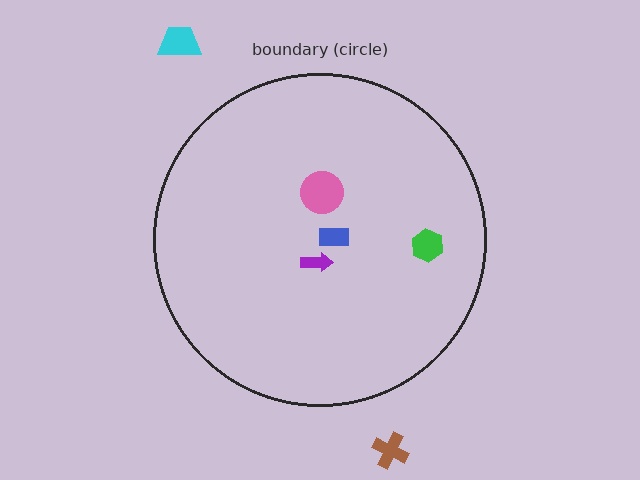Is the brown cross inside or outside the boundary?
Outside.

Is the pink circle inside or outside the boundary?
Inside.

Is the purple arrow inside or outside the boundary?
Inside.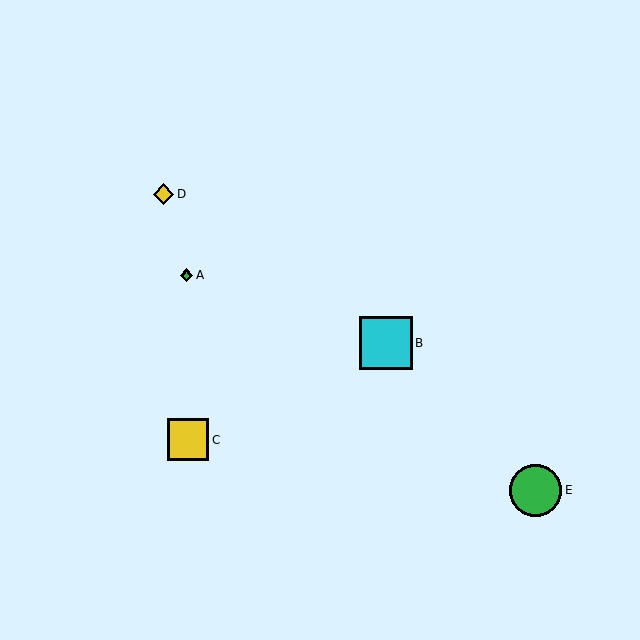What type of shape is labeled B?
Shape B is a cyan square.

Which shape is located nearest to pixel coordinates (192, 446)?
The yellow square (labeled C) at (188, 440) is nearest to that location.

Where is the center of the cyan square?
The center of the cyan square is at (386, 343).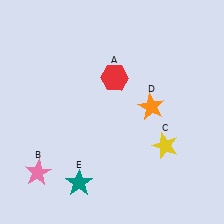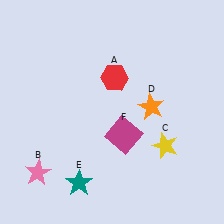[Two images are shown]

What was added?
A magenta square (F) was added in Image 2.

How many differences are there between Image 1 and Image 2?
There is 1 difference between the two images.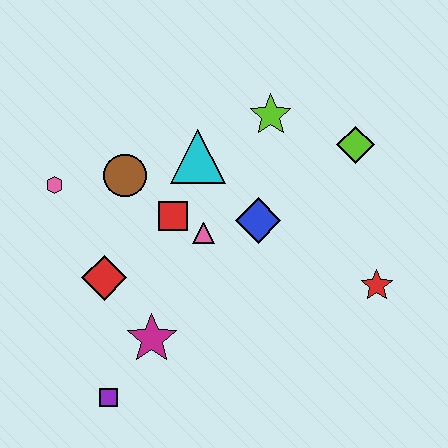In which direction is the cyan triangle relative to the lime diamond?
The cyan triangle is to the left of the lime diamond.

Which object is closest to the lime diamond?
The lime star is closest to the lime diamond.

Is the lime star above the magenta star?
Yes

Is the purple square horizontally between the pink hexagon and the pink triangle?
Yes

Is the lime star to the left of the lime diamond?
Yes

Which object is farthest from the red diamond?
The lime diamond is farthest from the red diamond.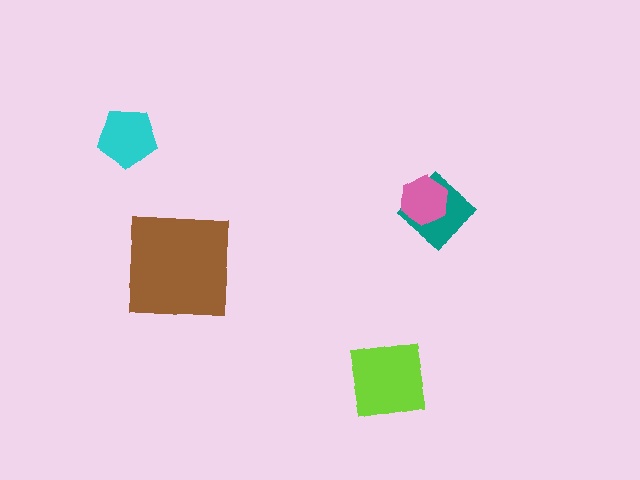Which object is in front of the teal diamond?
The pink hexagon is in front of the teal diamond.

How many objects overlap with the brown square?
0 objects overlap with the brown square.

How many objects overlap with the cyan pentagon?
0 objects overlap with the cyan pentagon.